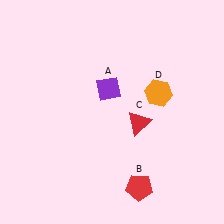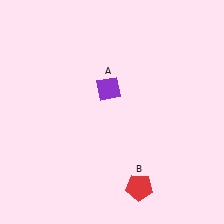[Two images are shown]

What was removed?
The red triangle (C), the orange hexagon (D) were removed in Image 2.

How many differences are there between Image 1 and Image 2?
There are 2 differences between the two images.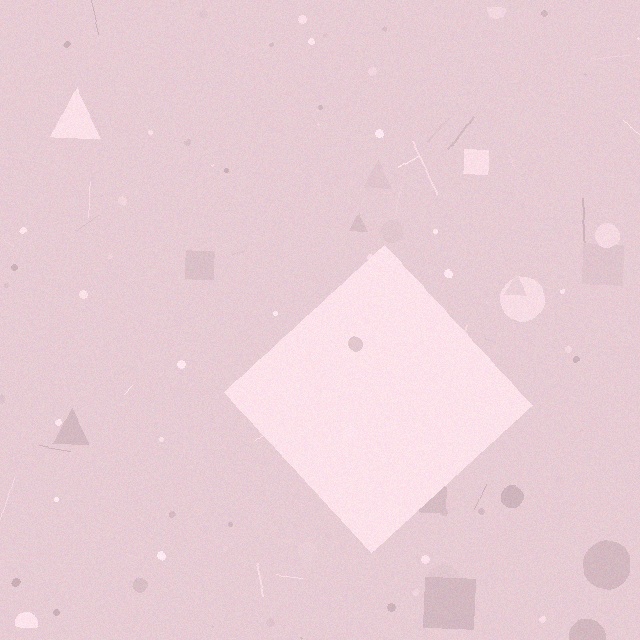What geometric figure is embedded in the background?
A diamond is embedded in the background.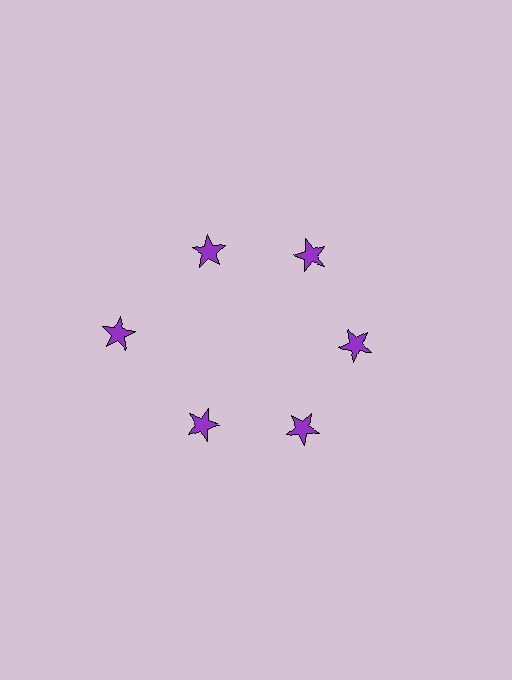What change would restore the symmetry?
The symmetry would be restored by moving it inward, back onto the ring so that all 6 stars sit at equal angles and equal distance from the center.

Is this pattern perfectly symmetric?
No. The 6 purple stars are arranged in a ring, but one element near the 9 o'clock position is pushed outward from the center, breaking the 6-fold rotational symmetry.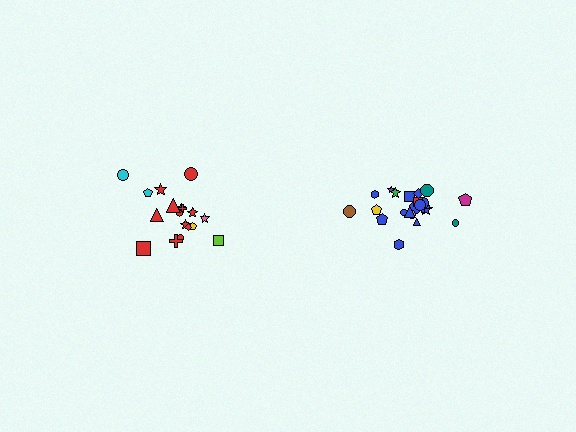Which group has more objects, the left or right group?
The right group.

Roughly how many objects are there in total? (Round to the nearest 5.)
Roughly 40 objects in total.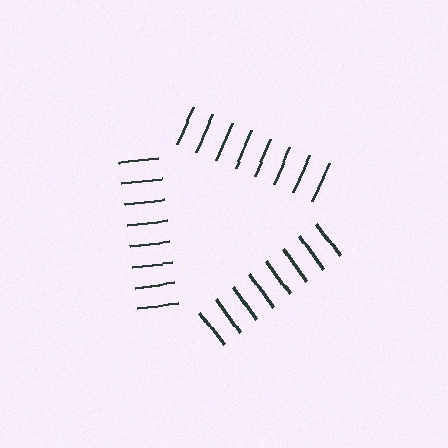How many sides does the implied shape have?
3 sides — the line-ends trace a triangle.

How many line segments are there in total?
24 — 8 along each of the 3 edges.